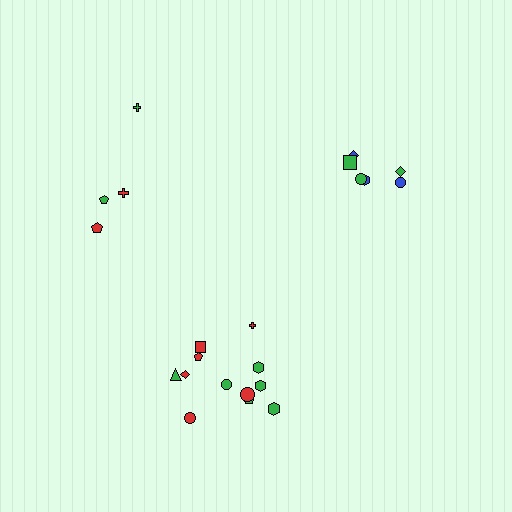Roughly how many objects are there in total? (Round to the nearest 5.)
Roughly 20 objects in total.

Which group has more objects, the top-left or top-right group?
The top-right group.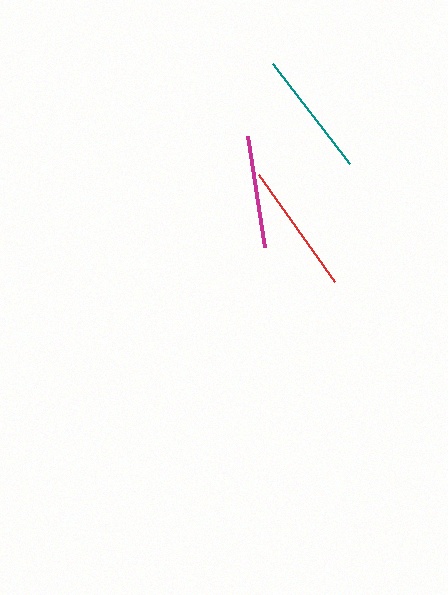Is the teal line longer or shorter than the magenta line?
The teal line is longer than the magenta line.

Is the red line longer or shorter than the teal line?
The red line is longer than the teal line.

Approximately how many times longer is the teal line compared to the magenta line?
The teal line is approximately 1.1 times the length of the magenta line.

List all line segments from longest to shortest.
From longest to shortest: red, teal, magenta.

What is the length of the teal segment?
The teal segment is approximately 126 pixels long.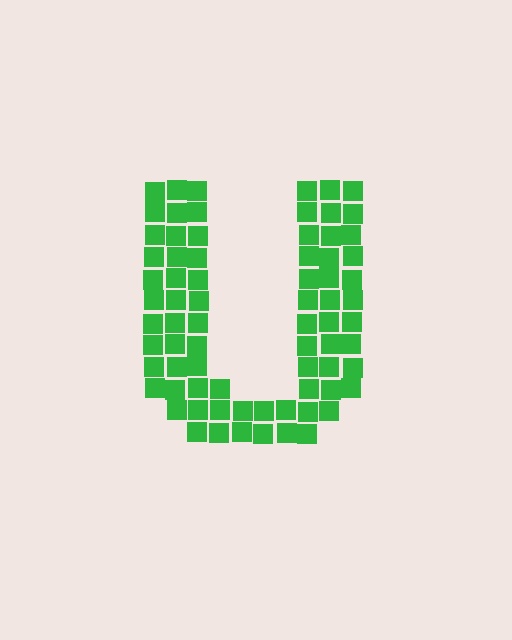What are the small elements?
The small elements are squares.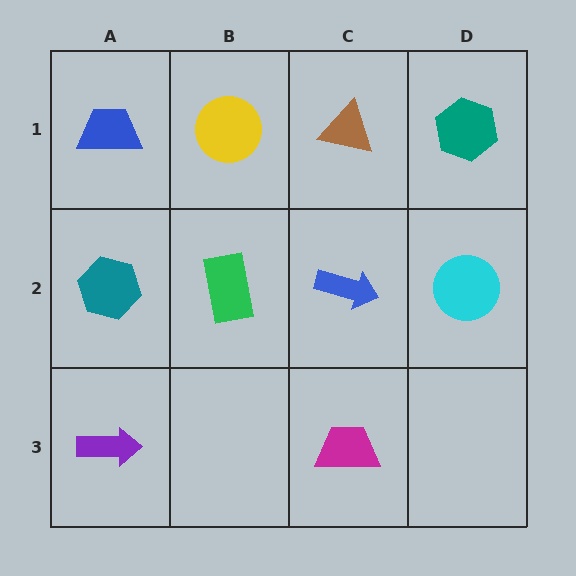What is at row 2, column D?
A cyan circle.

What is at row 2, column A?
A teal hexagon.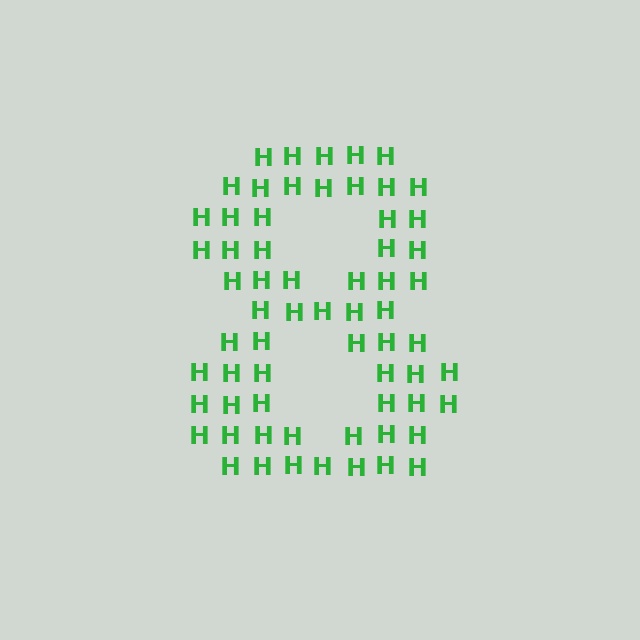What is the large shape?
The large shape is the digit 8.